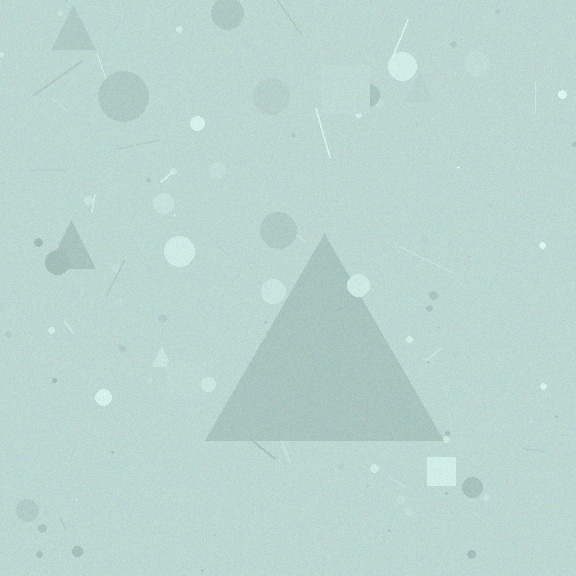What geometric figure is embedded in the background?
A triangle is embedded in the background.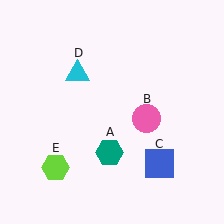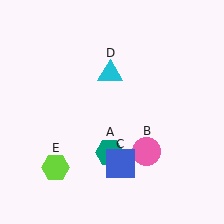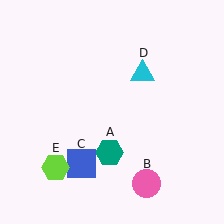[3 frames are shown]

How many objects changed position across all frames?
3 objects changed position: pink circle (object B), blue square (object C), cyan triangle (object D).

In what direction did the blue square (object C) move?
The blue square (object C) moved left.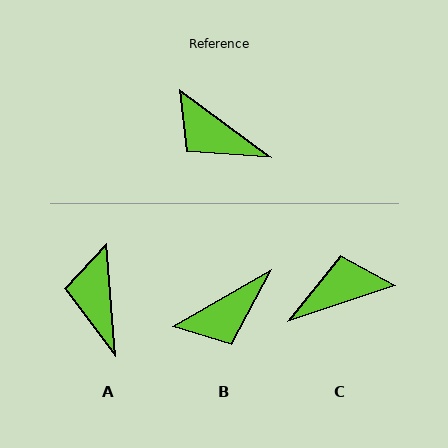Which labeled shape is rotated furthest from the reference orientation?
C, about 125 degrees away.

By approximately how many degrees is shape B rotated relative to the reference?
Approximately 66 degrees counter-clockwise.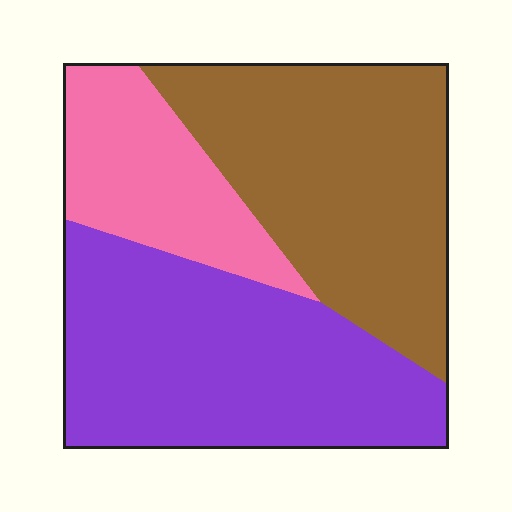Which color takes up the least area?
Pink, at roughly 20%.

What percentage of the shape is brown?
Brown takes up about two fifths (2/5) of the shape.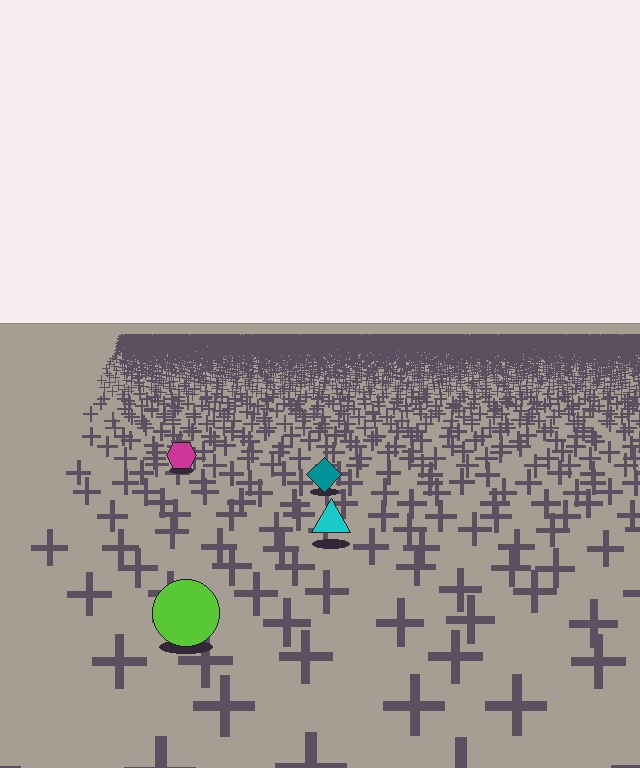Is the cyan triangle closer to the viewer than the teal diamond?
Yes. The cyan triangle is closer — you can tell from the texture gradient: the ground texture is coarser near it.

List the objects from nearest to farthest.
From nearest to farthest: the lime circle, the cyan triangle, the teal diamond, the magenta hexagon.